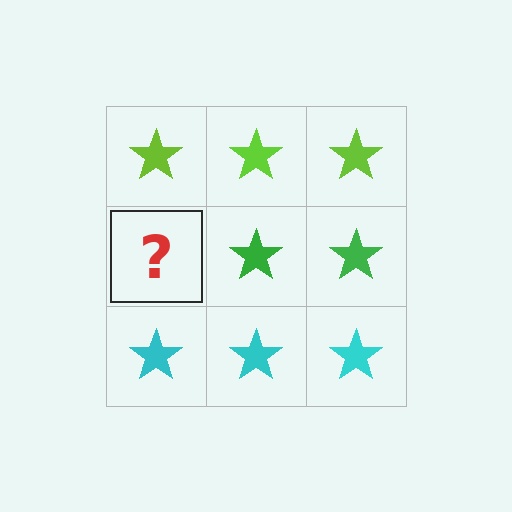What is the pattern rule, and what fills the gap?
The rule is that each row has a consistent color. The gap should be filled with a green star.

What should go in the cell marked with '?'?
The missing cell should contain a green star.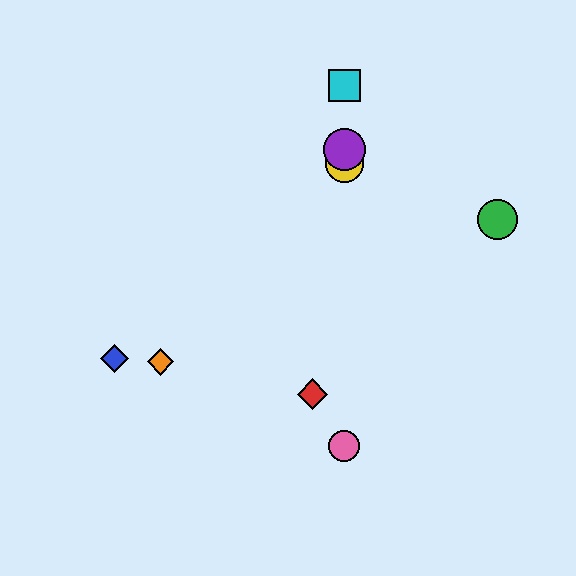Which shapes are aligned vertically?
The yellow circle, the purple circle, the cyan square, the pink circle are aligned vertically.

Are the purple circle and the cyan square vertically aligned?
Yes, both are at x≈344.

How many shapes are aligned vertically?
4 shapes (the yellow circle, the purple circle, the cyan square, the pink circle) are aligned vertically.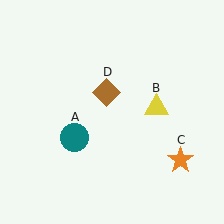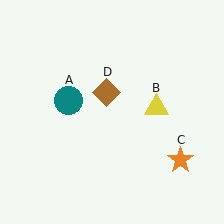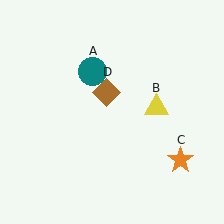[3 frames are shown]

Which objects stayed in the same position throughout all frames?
Yellow triangle (object B) and orange star (object C) and brown diamond (object D) remained stationary.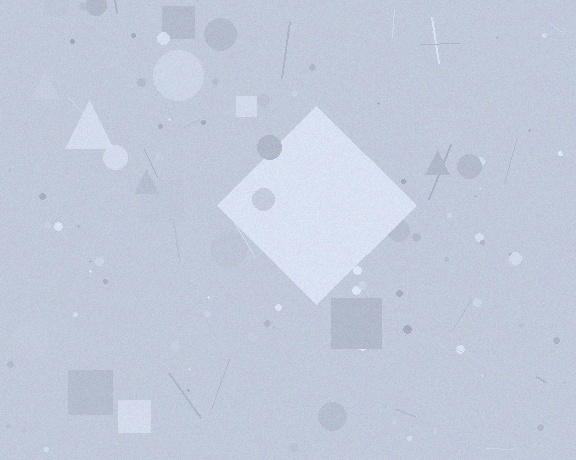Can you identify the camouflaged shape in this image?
The camouflaged shape is a diamond.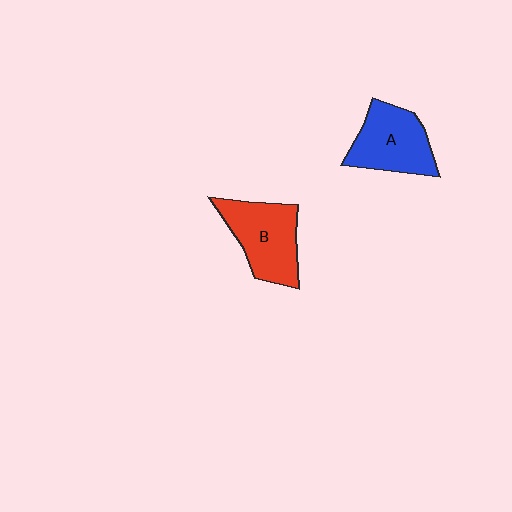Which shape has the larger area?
Shape B (red).